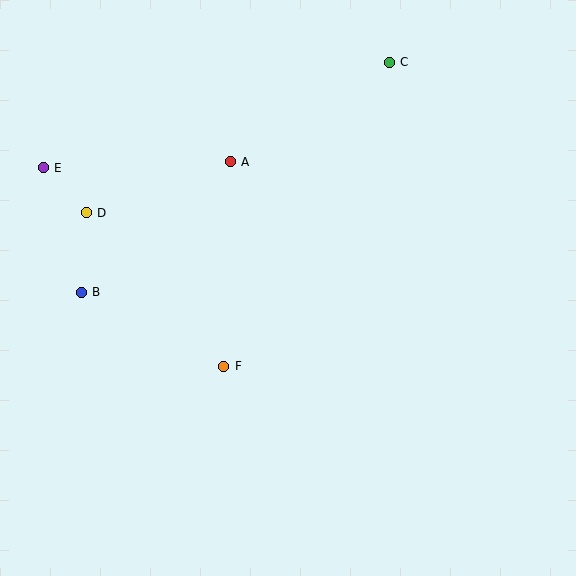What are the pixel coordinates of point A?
Point A is at (230, 162).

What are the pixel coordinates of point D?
Point D is at (86, 213).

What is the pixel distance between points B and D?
The distance between B and D is 80 pixels.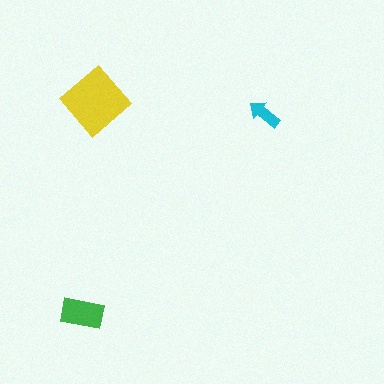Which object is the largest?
The yellow diamond.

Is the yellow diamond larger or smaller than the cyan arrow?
Larger.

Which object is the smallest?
The cyan arrow.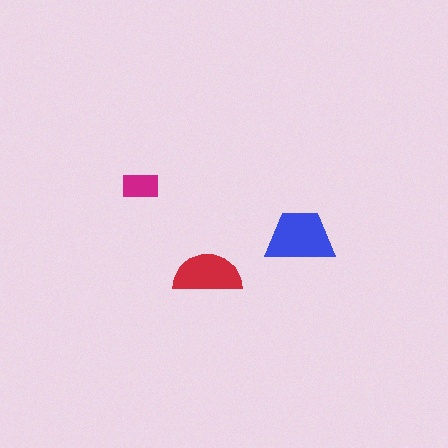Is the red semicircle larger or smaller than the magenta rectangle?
Larger.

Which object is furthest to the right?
The blue trapezoid is rightmost.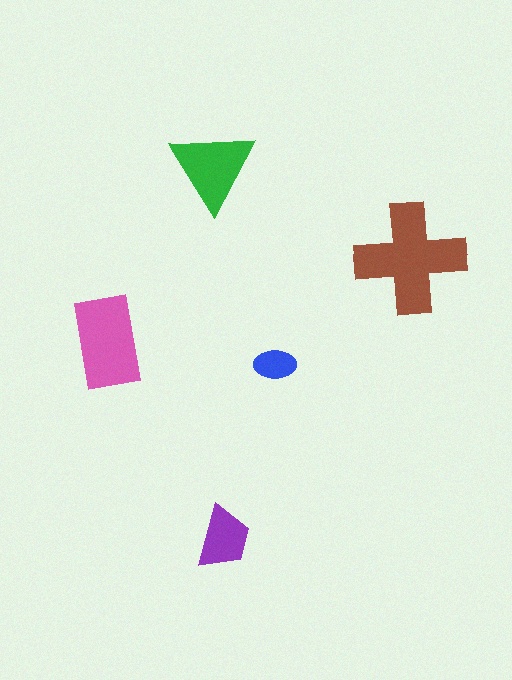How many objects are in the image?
There are 5 objects in the image.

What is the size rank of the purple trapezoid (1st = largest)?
4th.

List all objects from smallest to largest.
The blue ellipse, the purple trapezoid, the green triangle, the pink rectangle, the brown cross.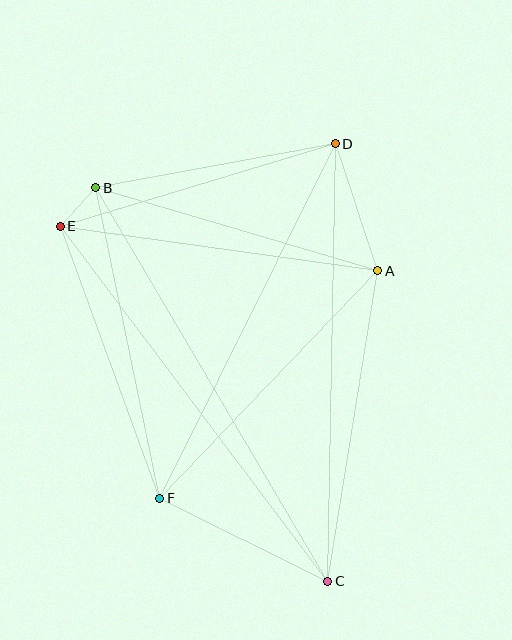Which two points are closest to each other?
Points B and E are closest to each other.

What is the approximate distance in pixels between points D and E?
The distance between D and E is approximately 287 pixels.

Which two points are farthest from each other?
Points B and C are farthest from each other.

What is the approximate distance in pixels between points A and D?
The distance between A and D is approximately 134 pixels.